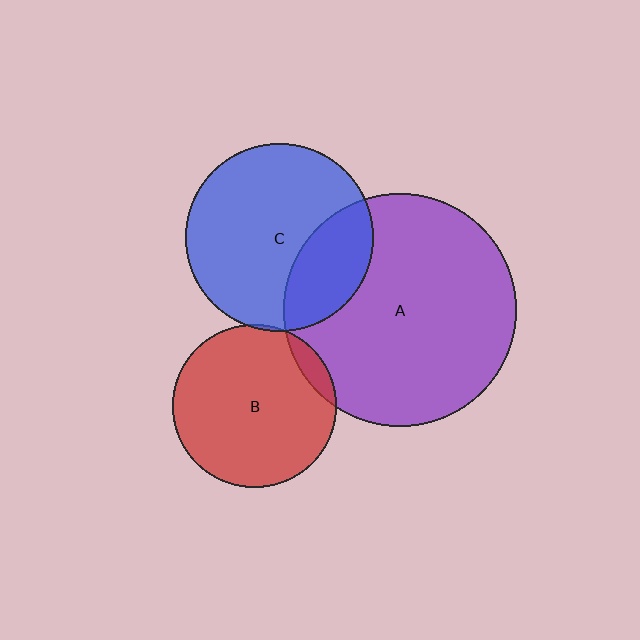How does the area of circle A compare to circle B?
Approximately 2.0 times.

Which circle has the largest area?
Circle A (purple).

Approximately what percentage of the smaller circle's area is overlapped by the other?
Approximately 25%.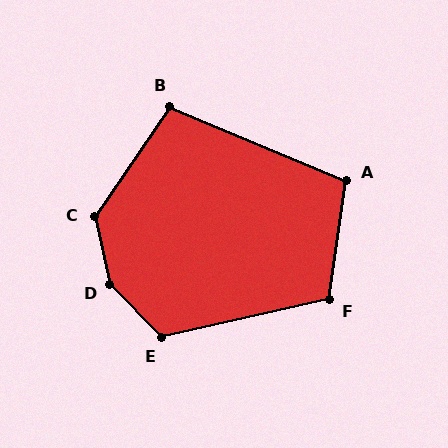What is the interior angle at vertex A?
Approximately 105 degrees (obtuse).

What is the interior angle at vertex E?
Approximately 122 degrees (obtuse).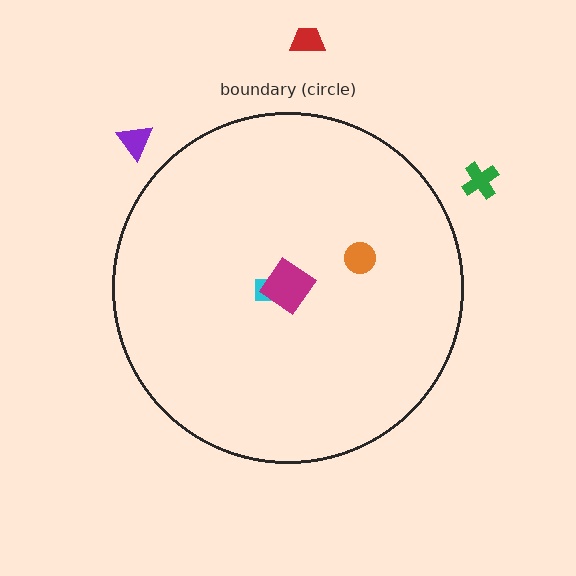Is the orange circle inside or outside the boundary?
Inside.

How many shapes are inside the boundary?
3 inside, 3 outside.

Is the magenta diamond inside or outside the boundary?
Inside.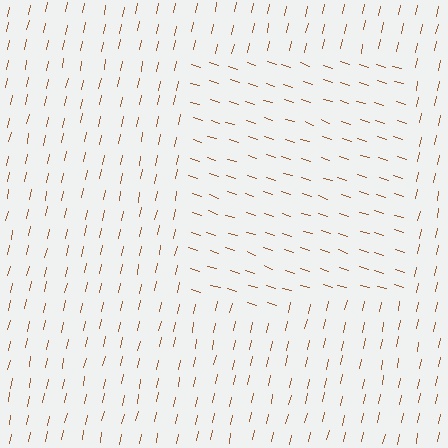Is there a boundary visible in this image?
Yes, there is a texture boundary formed by a change in line orientation.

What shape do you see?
I see a rectangle.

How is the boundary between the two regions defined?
The boundary is defined purely by a change in line orientation (approximately 84 degrees difference). All lines are the same color and thickness.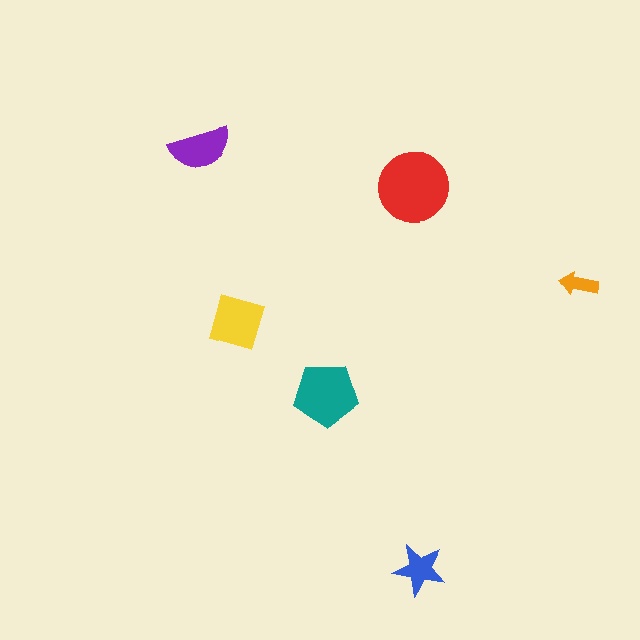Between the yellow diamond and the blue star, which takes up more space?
The yellow diamond.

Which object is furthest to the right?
The orange arrow is rightmost.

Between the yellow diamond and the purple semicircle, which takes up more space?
The yellow diamond.